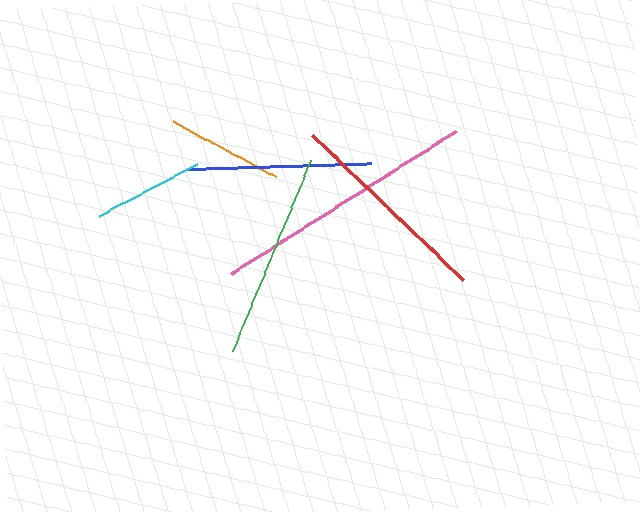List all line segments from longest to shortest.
From longest to shortest: pink, red, green, blue, orange, cyan.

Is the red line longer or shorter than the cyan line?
The red line is longer than the cyan line.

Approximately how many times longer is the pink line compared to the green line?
The pink line is approximately 1.3 times the length of the green line.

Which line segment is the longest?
The pink line is the longest at approximately 268 pixels.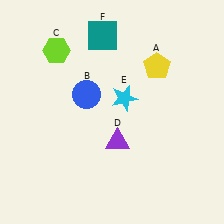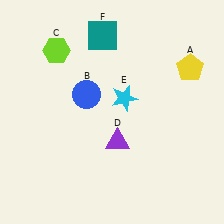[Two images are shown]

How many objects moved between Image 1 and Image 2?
1 object moved between the two images.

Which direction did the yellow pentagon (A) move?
The yellow pentagon (A) moved right.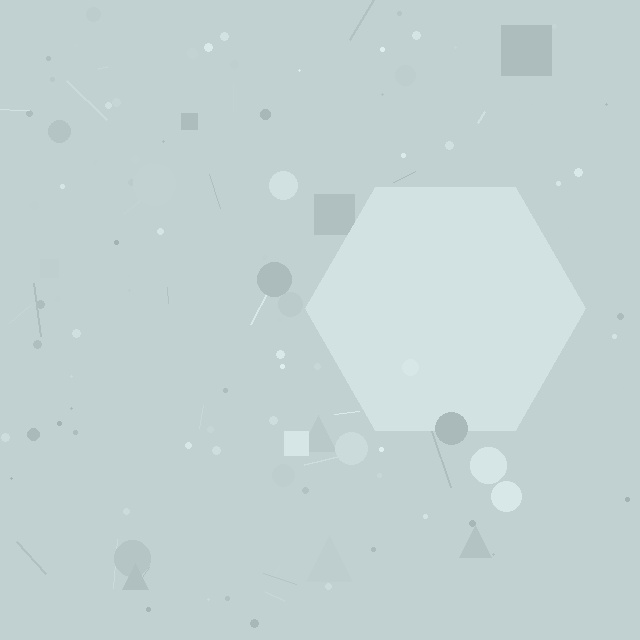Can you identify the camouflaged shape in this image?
The camouflaged shape is a hexagon.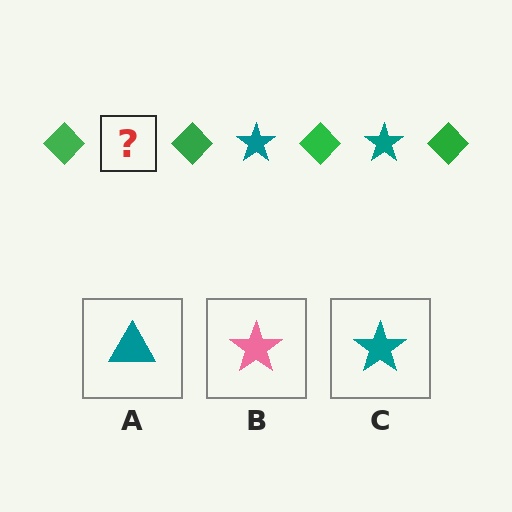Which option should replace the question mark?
Option C.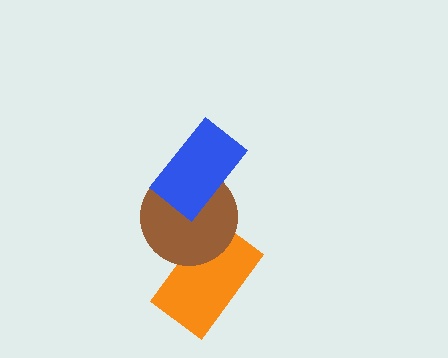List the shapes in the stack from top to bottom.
From top to bottom: the blue rectangle, the brown circle, the orange rectangle.